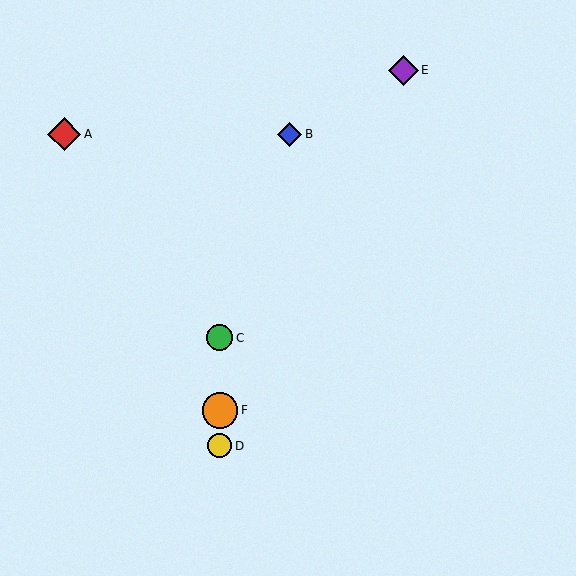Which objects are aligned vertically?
Objects C, D, F are aligned vertically.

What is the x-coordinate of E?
Object E is at x≈403.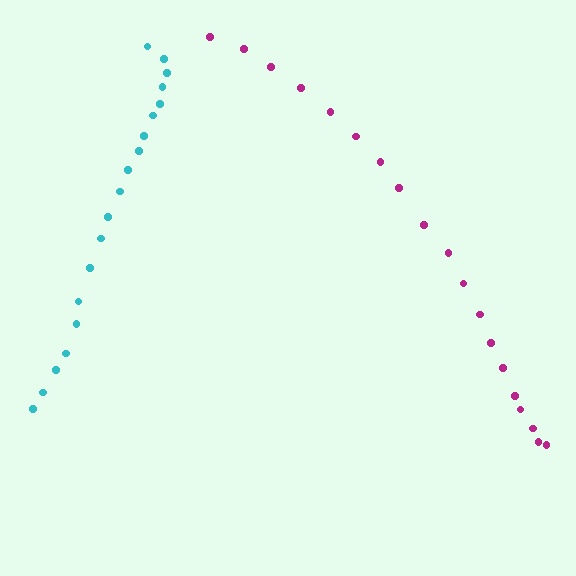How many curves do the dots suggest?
There are 2 distinct paths.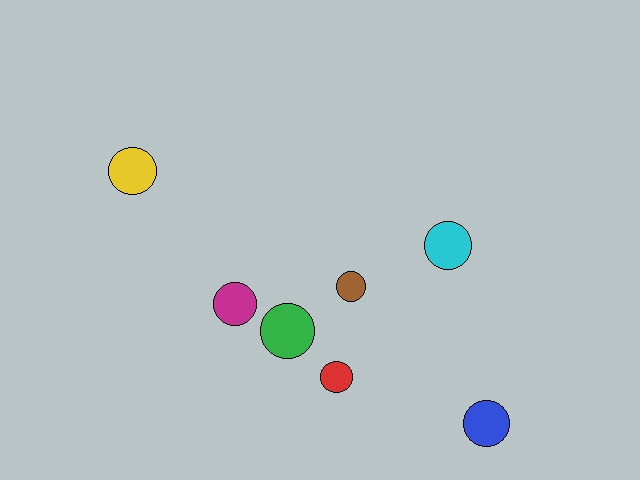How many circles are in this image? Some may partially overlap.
There are 7 circles.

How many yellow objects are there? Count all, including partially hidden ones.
There is 1 yellow object.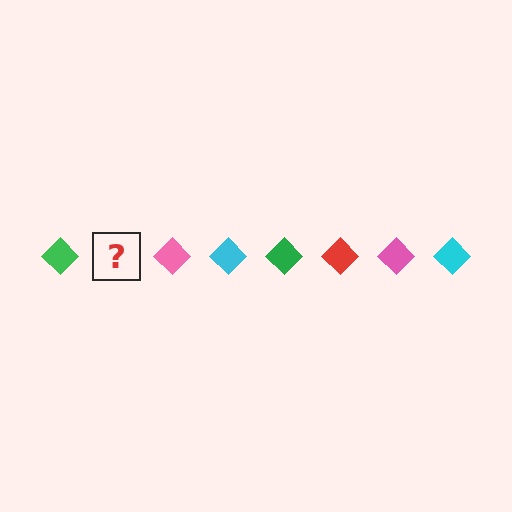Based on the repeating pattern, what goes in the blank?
The blank should be a red diamond.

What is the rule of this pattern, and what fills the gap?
The rule is that the pattern cycles through green, red, pink, cyan diamonds. The gap should be filled with a red diamond.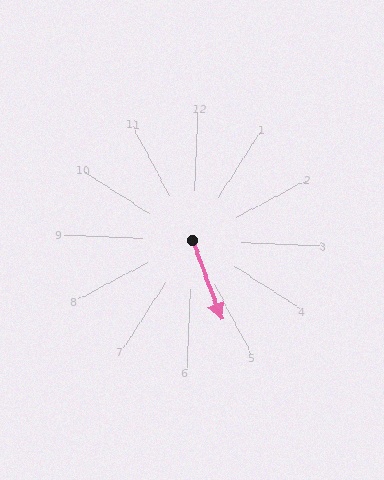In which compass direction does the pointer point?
South.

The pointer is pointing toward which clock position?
Roughly 5 o'clock.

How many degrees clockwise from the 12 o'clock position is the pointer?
Approximately 158 degrees.